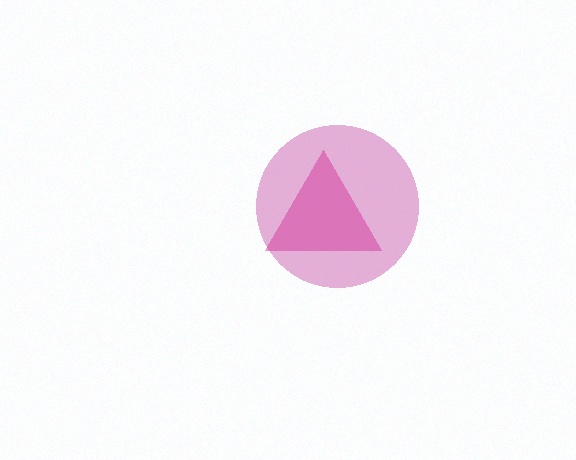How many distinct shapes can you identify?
There are 2 distinct shapes: a pink triangle, a magenta circle.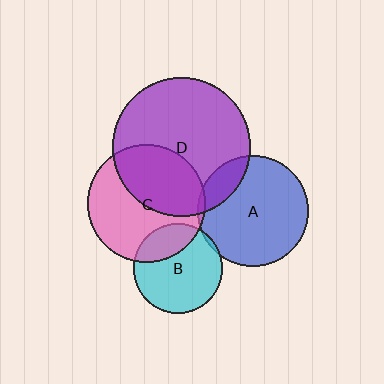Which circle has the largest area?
Circle D (purple).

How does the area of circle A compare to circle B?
Approximately 1.5 times.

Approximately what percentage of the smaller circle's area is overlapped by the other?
Approximately 5%.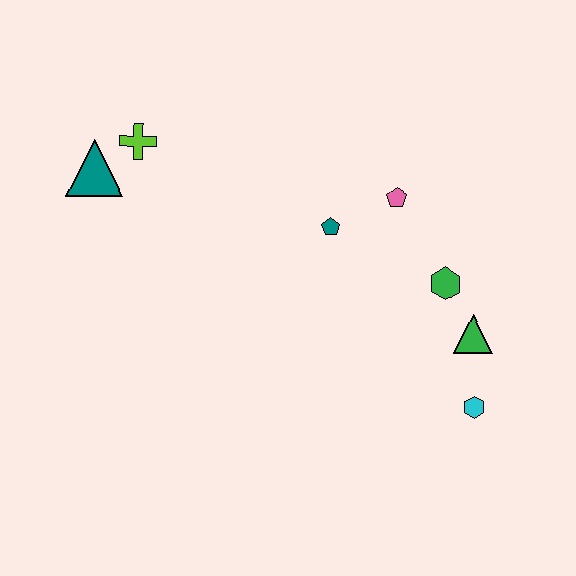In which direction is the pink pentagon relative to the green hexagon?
The pink pentagon is above the green hexagon.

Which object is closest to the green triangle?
The green hexagon is closest to the green triangle.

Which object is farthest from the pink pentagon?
The teal triangle is farthest from the pink pentagon.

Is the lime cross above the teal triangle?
Yes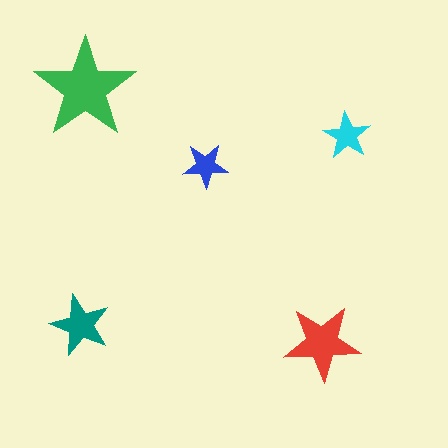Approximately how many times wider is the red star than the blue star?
About 1.5 times wider.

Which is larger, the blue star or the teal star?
The teal one.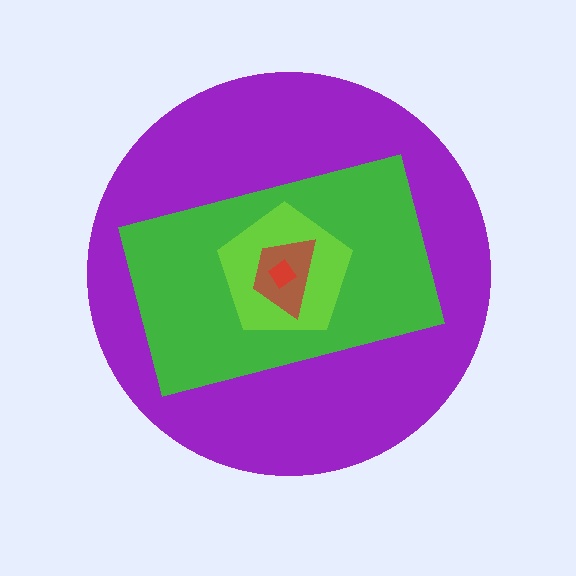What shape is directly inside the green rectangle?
The lime pentagon.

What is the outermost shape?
The purple circle.